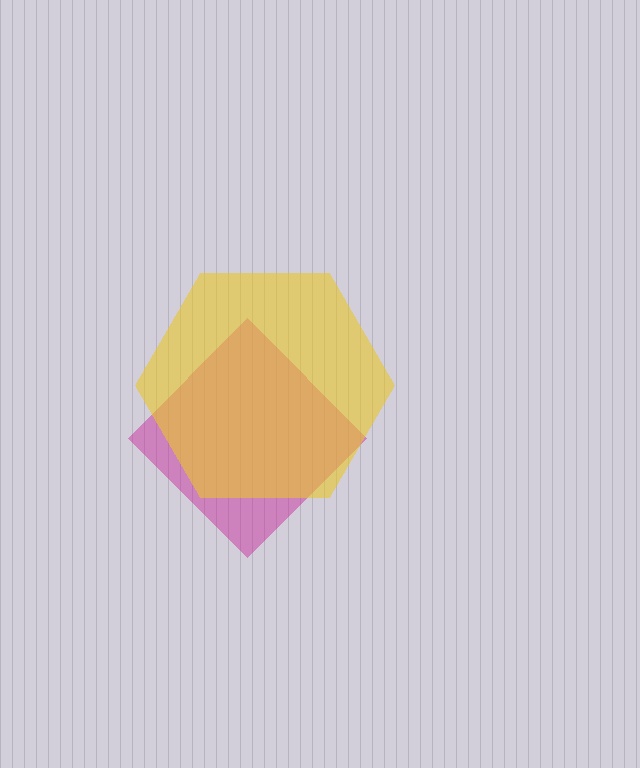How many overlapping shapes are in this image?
There are 2 overlapping shapes in the image.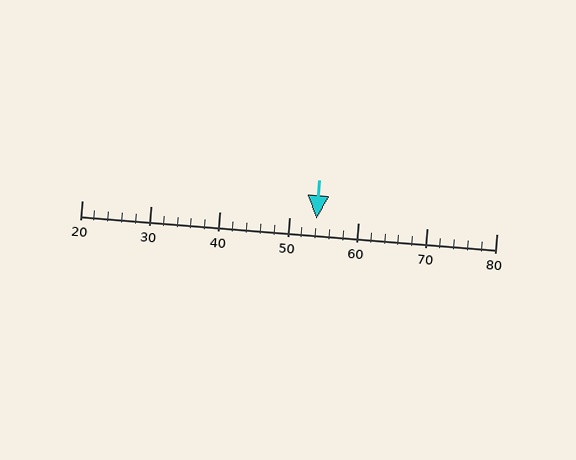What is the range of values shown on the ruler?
The ruler shows values from 20 to 80.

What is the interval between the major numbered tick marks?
The major tick marks are spaced 10 units apart.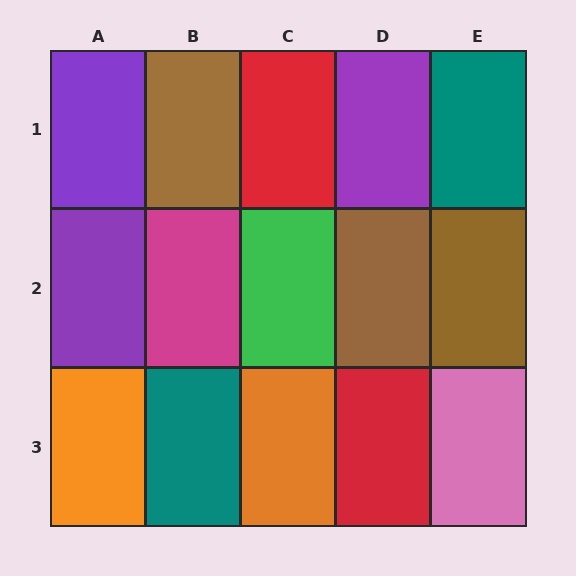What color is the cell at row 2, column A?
Purple.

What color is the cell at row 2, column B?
Magenta.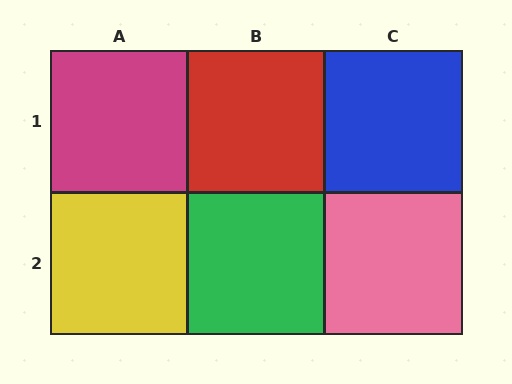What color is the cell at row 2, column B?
Green.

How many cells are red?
1 cell is red.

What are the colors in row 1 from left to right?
Magenta, red, blue.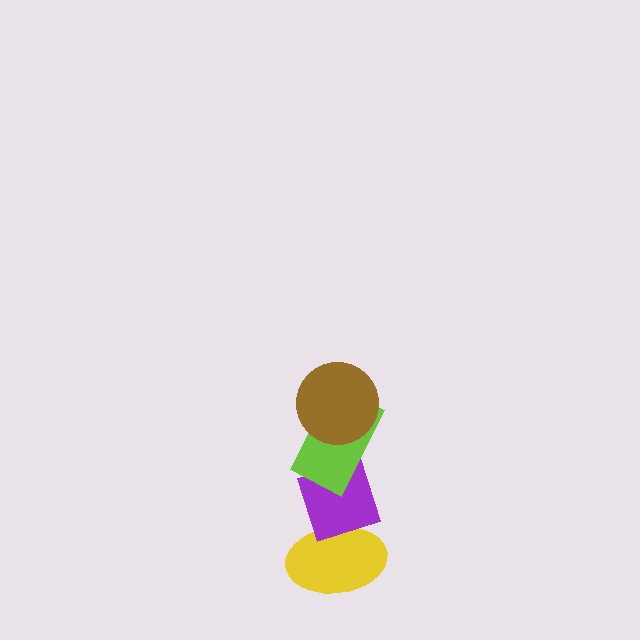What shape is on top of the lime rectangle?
The brown circle is on top of the lime rectangle.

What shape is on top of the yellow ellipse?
The purple diamond is on top of the yellow ellipse.